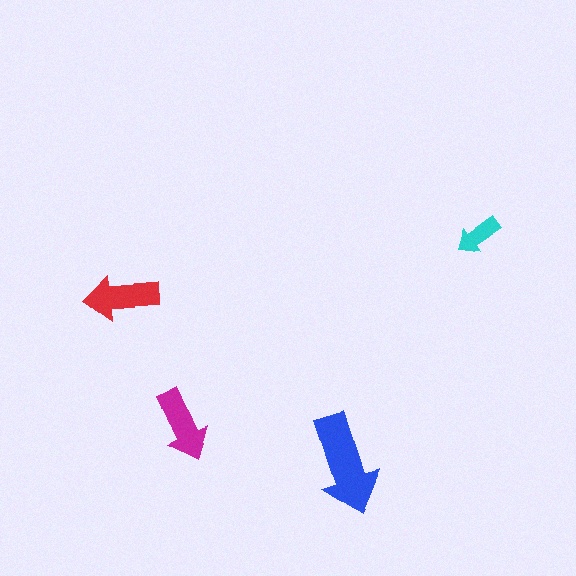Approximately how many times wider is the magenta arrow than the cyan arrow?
About 1.5 times wider.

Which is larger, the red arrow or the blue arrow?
The blue one.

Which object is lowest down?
The blue arrow is bottommost.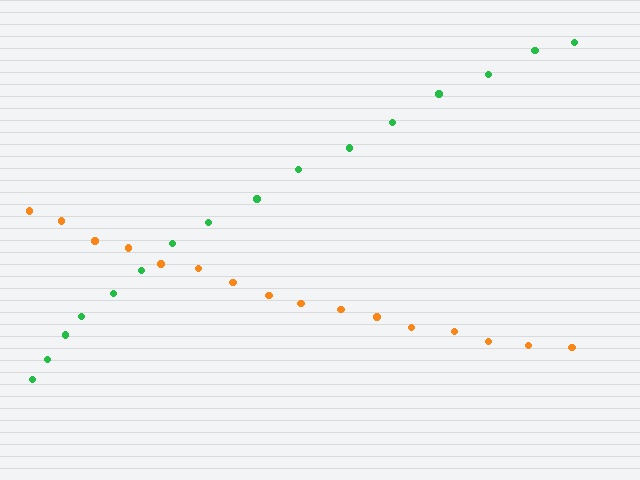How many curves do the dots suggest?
There are 2 distinct paths.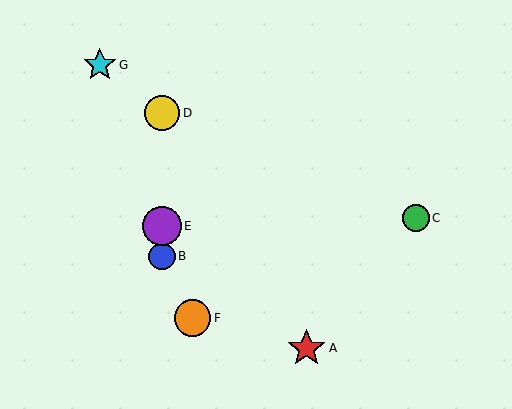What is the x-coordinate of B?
Object B is at x≈162.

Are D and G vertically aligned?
No, D is at x≈162 and G is at x≈100.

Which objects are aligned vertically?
Objects B, D, E are aligned vertically.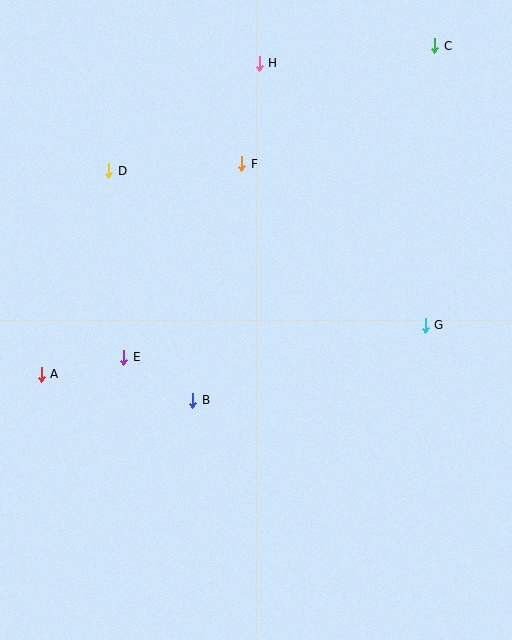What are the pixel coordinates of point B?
Point B is at (193, 401).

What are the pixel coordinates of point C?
Point C is at (435, 46).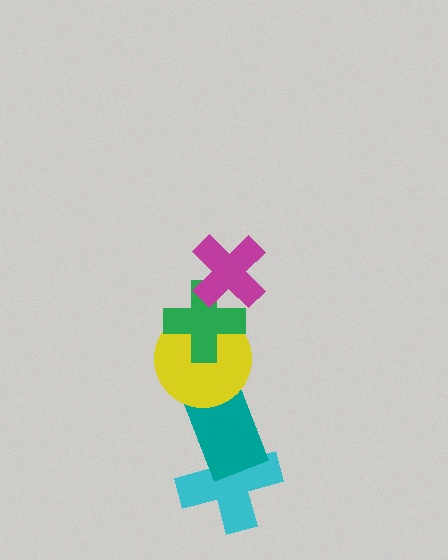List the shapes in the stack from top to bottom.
From top to bottom: the magenta cross, the green cross, the yellow circle, the teal rectangle, the cyan cross.